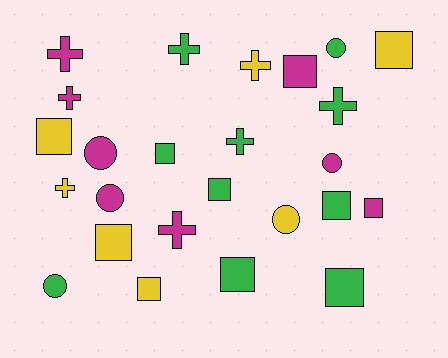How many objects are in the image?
There are 25 objects.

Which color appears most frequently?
Green, with 10 objects.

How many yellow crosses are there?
There are 2 yellow crosses.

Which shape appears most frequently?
Square, with 11 objects.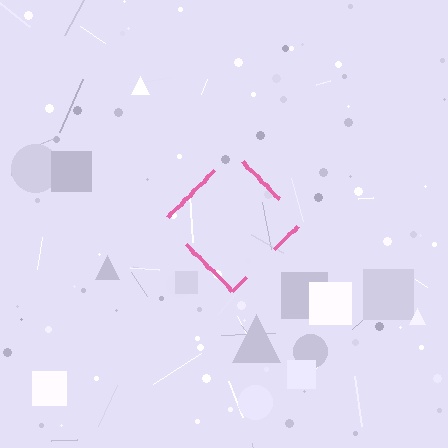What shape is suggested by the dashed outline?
The dashed outline suggests a diamond.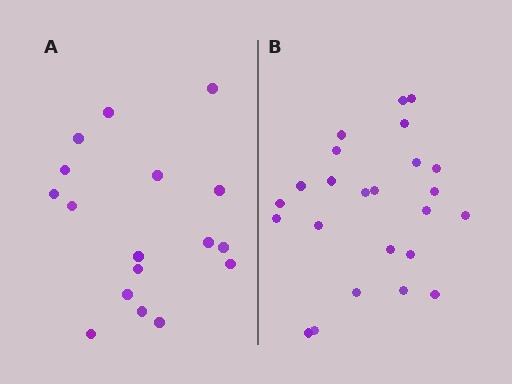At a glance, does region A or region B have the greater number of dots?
Region B (the right region) has more dots.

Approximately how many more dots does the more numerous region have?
Region B has roughly 8 or so more dots than region A.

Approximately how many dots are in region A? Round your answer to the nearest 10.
About 20 dots. (The exact count is 17, which rounds to 20.)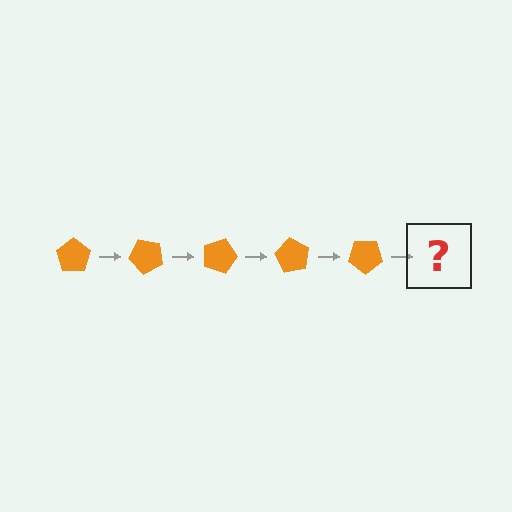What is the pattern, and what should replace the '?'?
The pattern is that the pentagon rotates 45 degrees each step. The '?' should be an orange pentagon rotated 225 degrees.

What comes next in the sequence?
The next element should be an orange pentagon rotated 225 degrees.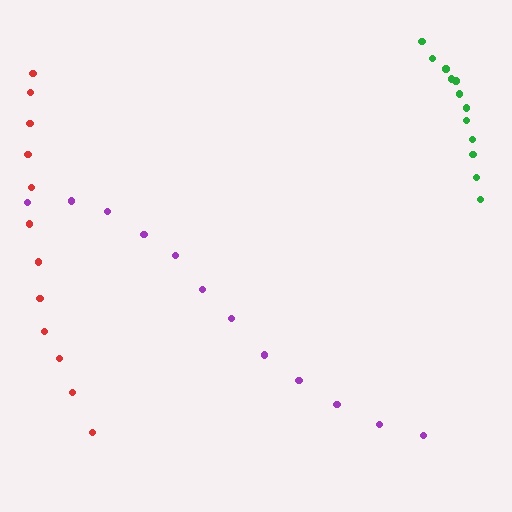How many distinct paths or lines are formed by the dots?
There are 3 distinct paths.